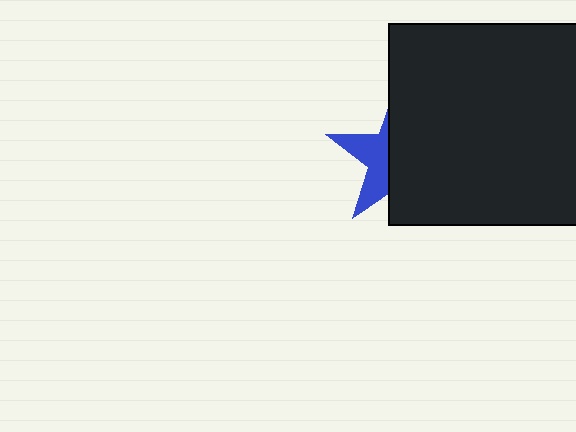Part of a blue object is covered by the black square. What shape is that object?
It is a star.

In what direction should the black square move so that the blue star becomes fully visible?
The black square should move right. That is the shortest direction to clear the overlap and leave the blue star fully visible.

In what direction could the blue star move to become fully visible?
The blue star could move left. That would shift it out from behind the black square entirely.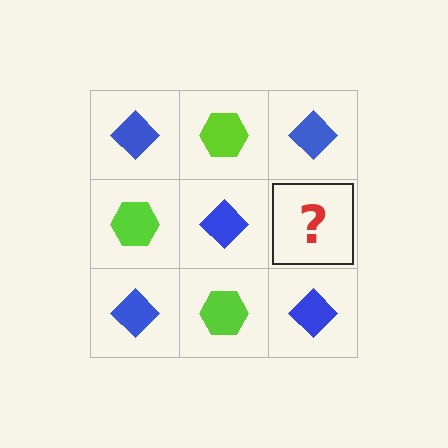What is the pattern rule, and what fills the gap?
The rule is that it alternates blue diamond and lime hexagon in a checkerboard pattern. The gap should be filled with a lime hexagon.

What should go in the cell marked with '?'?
The missing cell should contain a lime hexagon.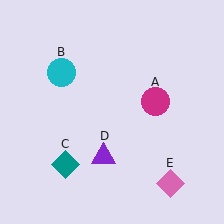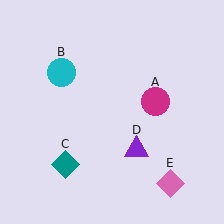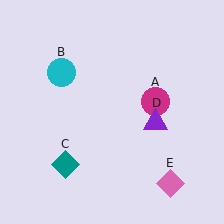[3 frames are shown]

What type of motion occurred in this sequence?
The purple triangle (object D) rotated counterclockwise around the center of the scene.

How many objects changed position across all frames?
1 object changed position: purple triangle (object D).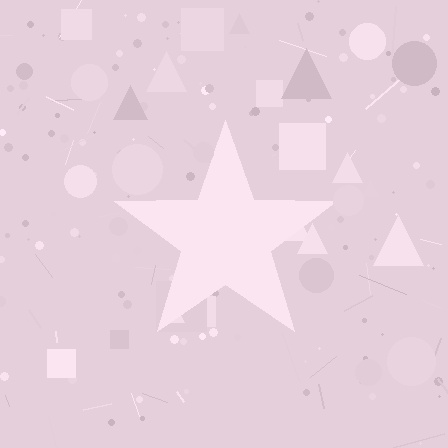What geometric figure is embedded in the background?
A star is embedded in the background.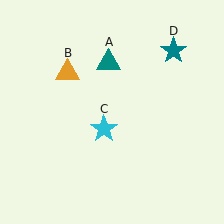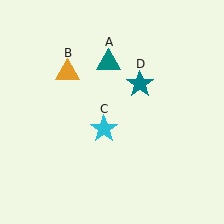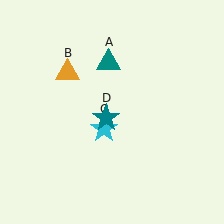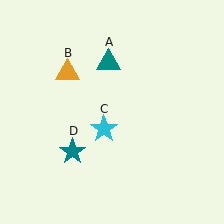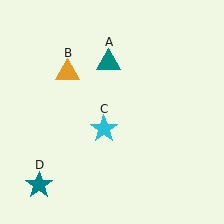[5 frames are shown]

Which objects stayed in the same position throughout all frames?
Teal triangle (object A) and orange triangle (object B) and cyan star (object C) remained stationary.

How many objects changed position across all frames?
1 object changed position: teal star (object D).